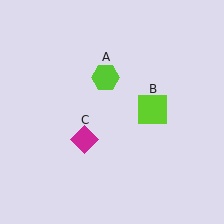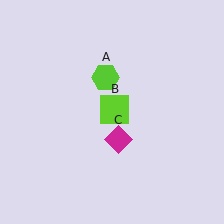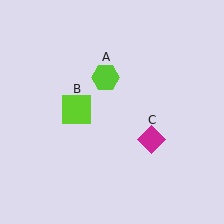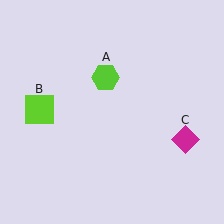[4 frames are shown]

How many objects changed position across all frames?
2 objects changed position: lime square (object B), magenta diamond (object C).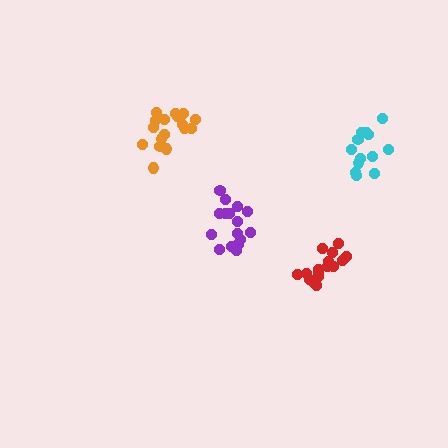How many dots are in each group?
Group 1: 17 dots, Group 2: 13 dots, Group 3: 16 dots, Group 4: 16 dots (62 total).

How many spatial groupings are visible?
There are 4 spatial groupings.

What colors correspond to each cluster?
The clusters are colored: orange, cyan, purple, red.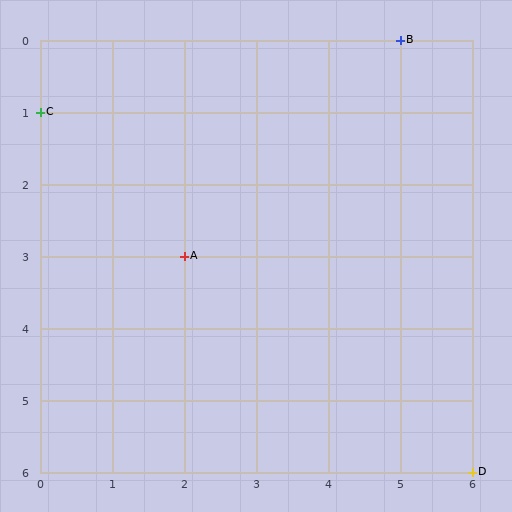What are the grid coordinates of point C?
Point C is at grid coordinates (0, 1).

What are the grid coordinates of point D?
Point D is at grid coordinates (6, 6).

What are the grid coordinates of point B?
Point B is at grid coordinates (5, 0).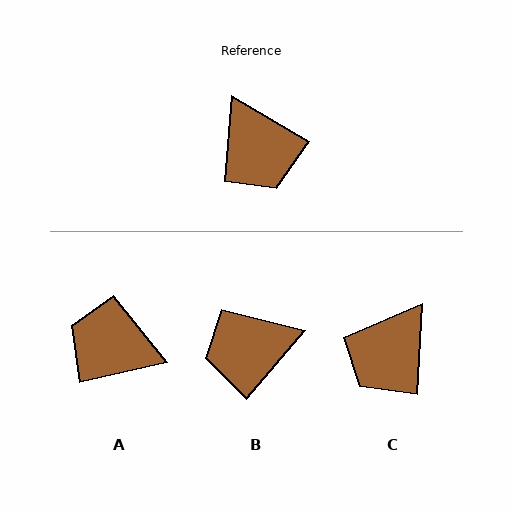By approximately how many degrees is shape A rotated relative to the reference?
Approximately 137 degrees clockwise.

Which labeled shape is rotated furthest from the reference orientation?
A, about 137 degrees away.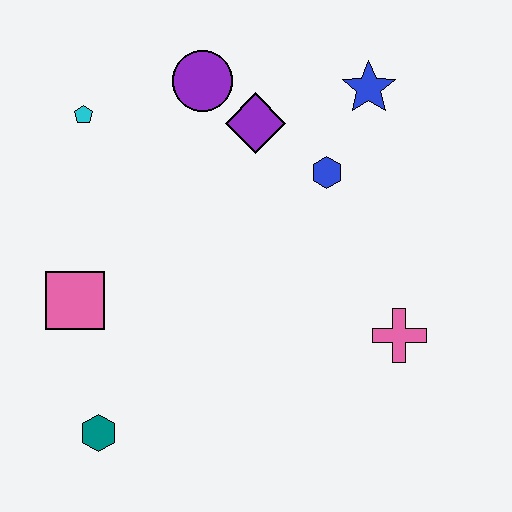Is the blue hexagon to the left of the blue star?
Yes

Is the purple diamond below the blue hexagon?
No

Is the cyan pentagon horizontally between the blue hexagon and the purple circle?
No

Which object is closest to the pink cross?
The blue hexagon is closest to the pink cross.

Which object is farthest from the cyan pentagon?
The pink cross is farthest from the cyan pentagon.